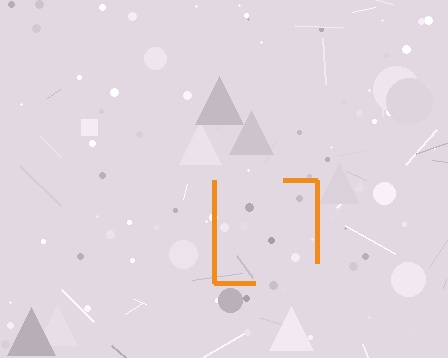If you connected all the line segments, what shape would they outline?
They would outline a square.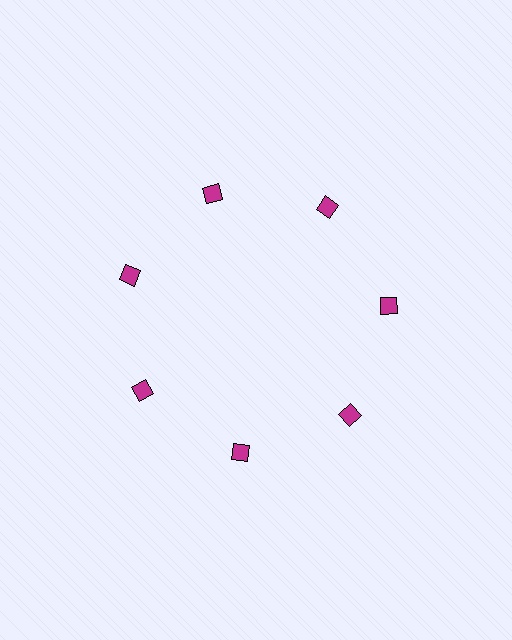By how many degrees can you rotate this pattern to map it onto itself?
The pattern maps onto itself every 51 degrees of rotation.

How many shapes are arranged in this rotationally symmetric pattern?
There are 7 shapes, arranged in 7 groups of 1.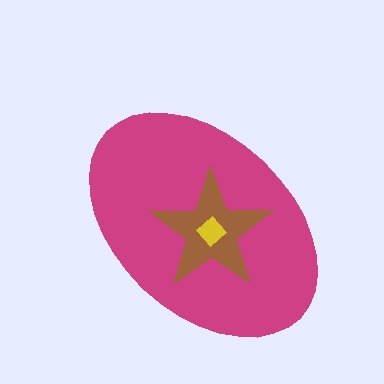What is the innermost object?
The yellow diamond.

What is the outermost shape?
The magenta ellipse.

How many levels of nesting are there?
3.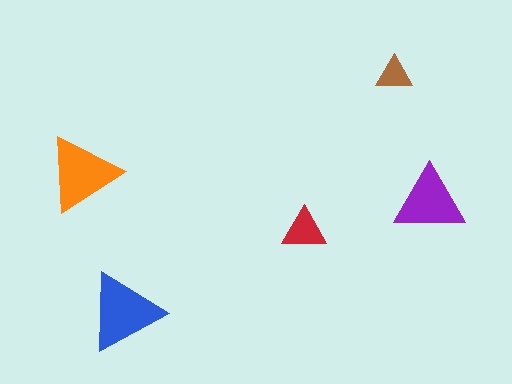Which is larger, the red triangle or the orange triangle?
The orange one.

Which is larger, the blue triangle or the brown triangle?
The blue one.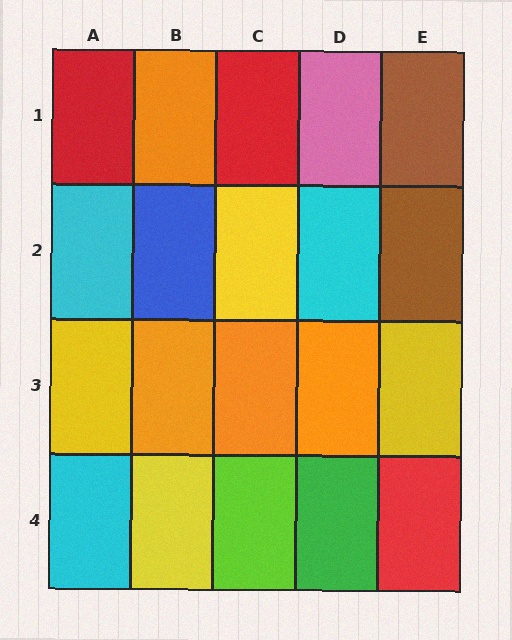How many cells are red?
3 cells are red.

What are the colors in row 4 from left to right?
Cyan, yellow, lime, green, red.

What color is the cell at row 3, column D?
Orange.